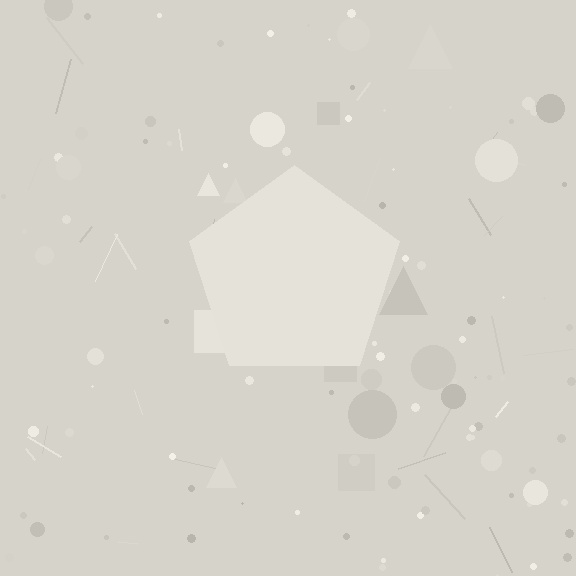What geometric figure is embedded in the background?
A pentagon is embedded in the background.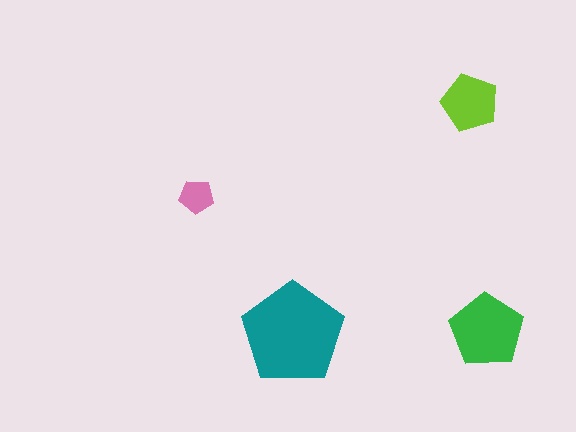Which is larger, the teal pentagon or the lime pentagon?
The teal one.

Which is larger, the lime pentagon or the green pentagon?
The green one.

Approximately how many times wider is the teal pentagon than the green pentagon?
About 1.5 times wider.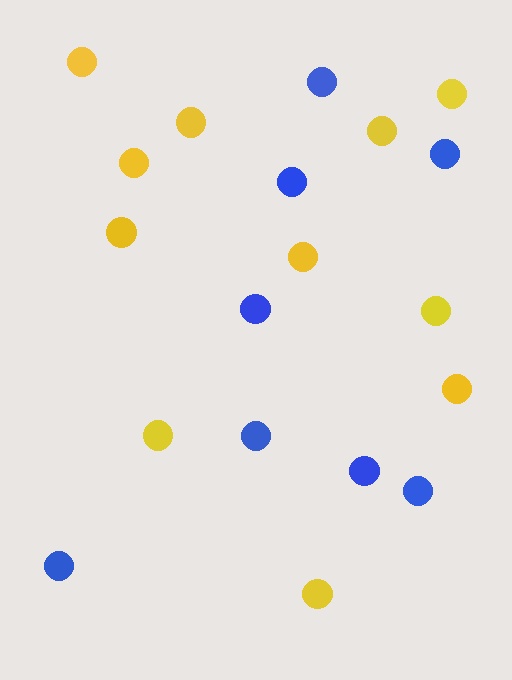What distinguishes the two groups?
There are 2 groups: one group of blue circles (8) and one group of yellow circles (11).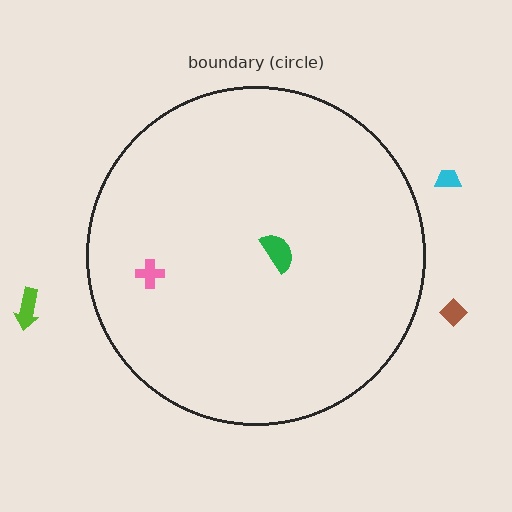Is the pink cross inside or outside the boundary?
Inside.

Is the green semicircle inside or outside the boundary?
Inside.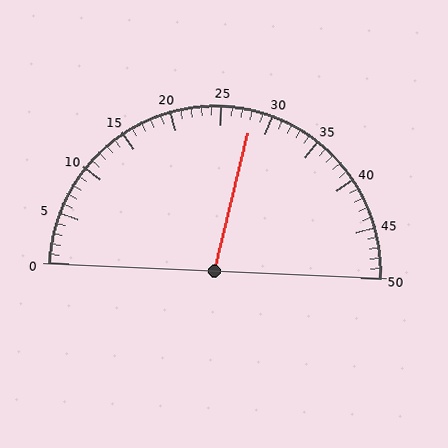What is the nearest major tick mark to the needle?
The nearest major tick mark is 30.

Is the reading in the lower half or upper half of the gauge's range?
The reading is in the upper half of the range (0 to 50).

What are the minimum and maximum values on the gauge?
The gauge ranges from 0 to 50.